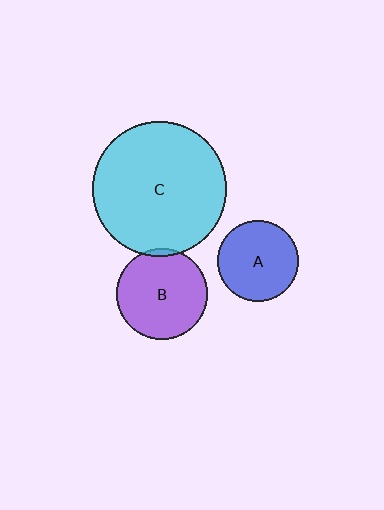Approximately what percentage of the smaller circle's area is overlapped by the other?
Approximately 5%.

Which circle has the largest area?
Circle C (cyan).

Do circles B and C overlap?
Yes.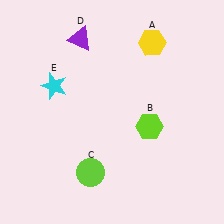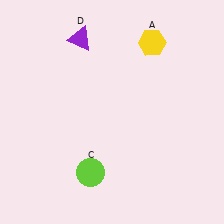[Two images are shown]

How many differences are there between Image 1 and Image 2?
There are 2 differences between the two images.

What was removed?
The lime hexagon (B), the cyan star (E) were removed in Image 2.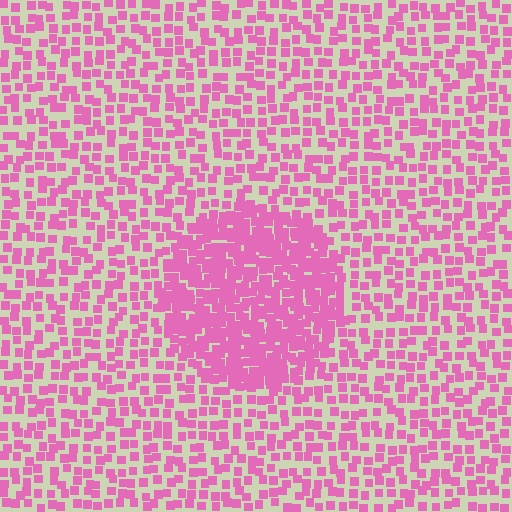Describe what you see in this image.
The image contains small pink elements arranged at two different densities. A circle-shaped region is visible where the elements are more densely packed than the surrounding area.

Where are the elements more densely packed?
The elements are more densely packed inside the circle boundary.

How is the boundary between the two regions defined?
The boundary is defined by a change in element density (approximately 2.2x ratio). All elements are the same color, size, and shape.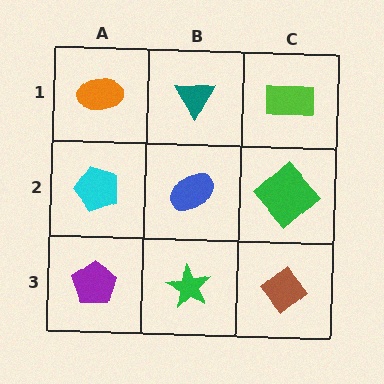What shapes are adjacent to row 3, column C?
A green diamond (row 2, column C), a green star (row 3, column B).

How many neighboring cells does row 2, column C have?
3.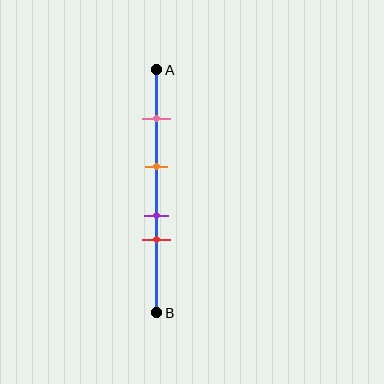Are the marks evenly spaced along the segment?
No, the marks are not evenly spaced.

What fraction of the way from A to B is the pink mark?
The pink mark is approximately 20% (0.2) of the way from A to B.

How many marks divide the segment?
There are 4 marks dividing the segment.